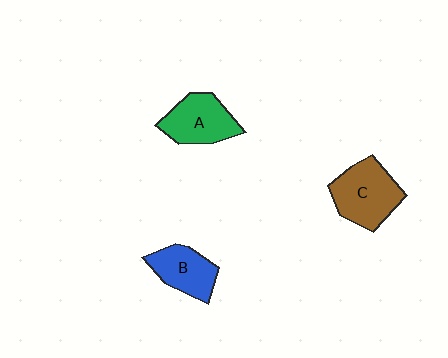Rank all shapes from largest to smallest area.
From largest to smallest: C (brown), A (green), B (blue).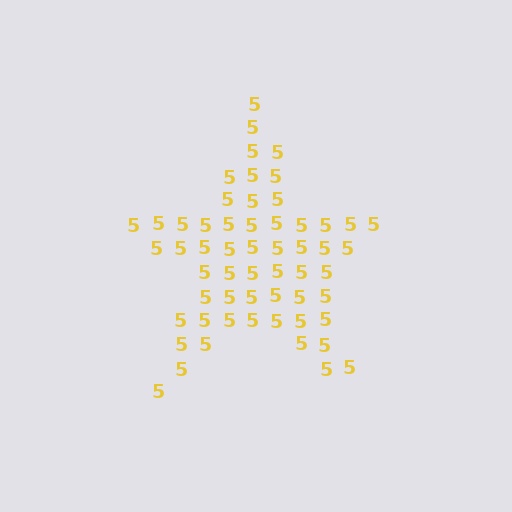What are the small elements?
The small elements are digit 5's.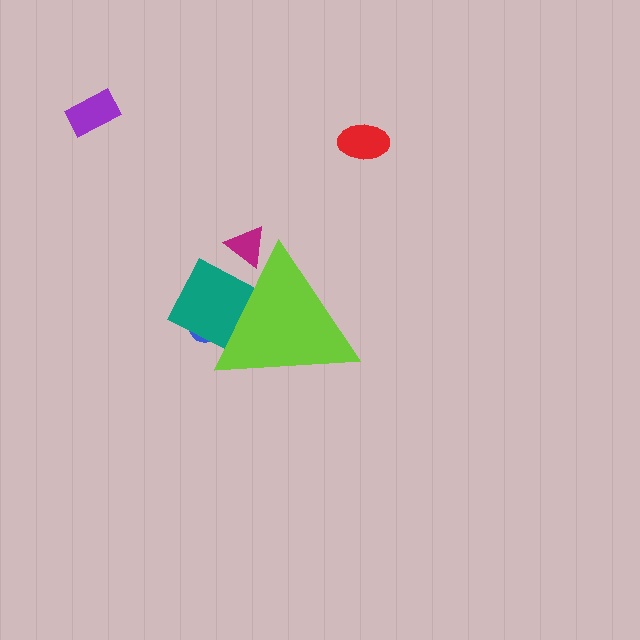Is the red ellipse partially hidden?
No, the red ellipse is fully visible.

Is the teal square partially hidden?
Yes, the teal square is partially hidden behind the lime triangle.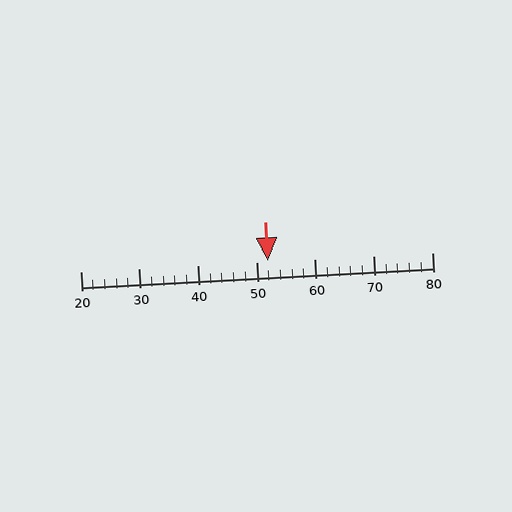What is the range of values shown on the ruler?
The ruler shows values from 20 to 80.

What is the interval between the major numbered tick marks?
The major tick marks are spaced 10 units apart.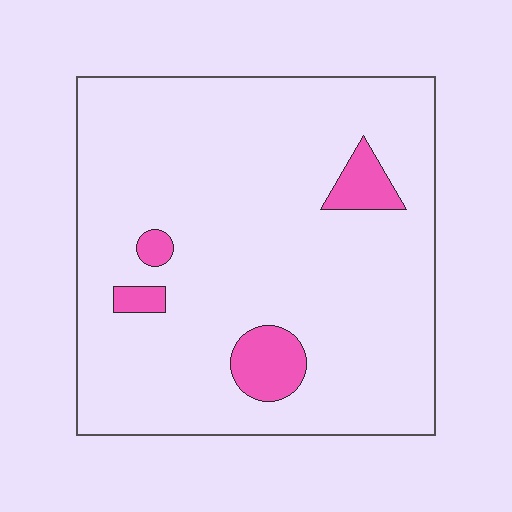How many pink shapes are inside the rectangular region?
4.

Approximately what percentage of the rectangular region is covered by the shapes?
Approximately 10%.